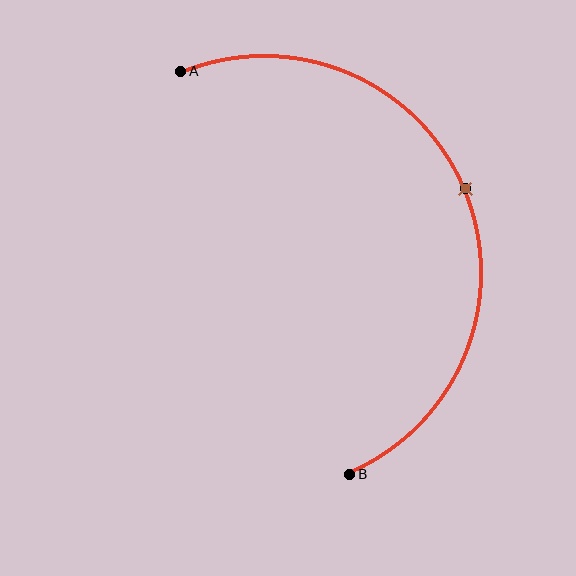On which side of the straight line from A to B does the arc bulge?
The arc bulges to the right of the straight line connecting A and B.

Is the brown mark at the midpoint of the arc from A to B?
Yes. The brown mark lies on the arc at equal arc-length from both A and B — it is the arc midpoint.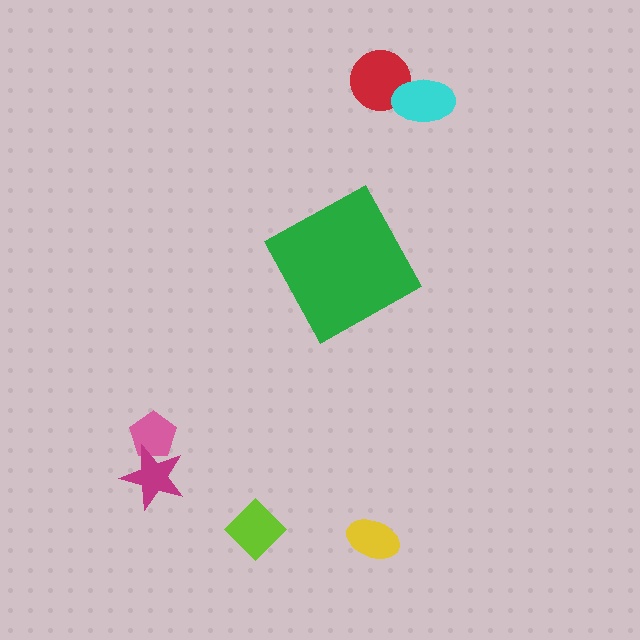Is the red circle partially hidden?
No, the red circle is fully visible.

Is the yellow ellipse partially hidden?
No, the yellow ellipse is fully visible.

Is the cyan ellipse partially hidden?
No, the cyan ellipse is fully visible.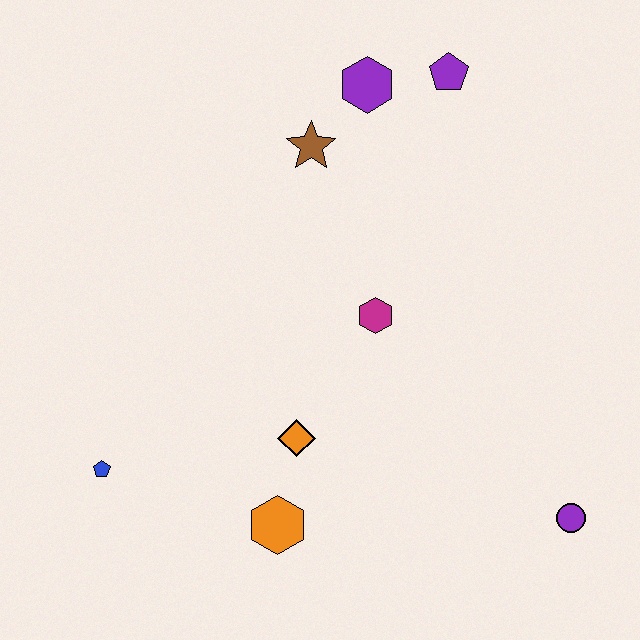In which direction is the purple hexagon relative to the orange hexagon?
The purple hexagon is above the orange hexagon.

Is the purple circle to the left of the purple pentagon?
No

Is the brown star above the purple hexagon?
No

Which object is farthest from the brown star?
The purple circle is farthest from the brown star.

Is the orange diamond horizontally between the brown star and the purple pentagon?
No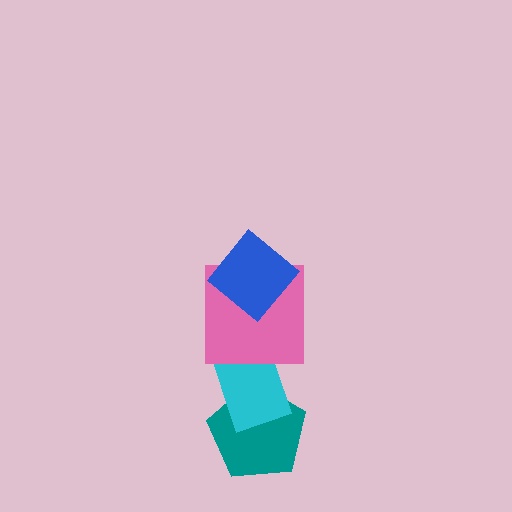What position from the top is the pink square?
The pink square is 2nd from the top.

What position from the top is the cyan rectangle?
The cyan rectangle is 3rd from the top.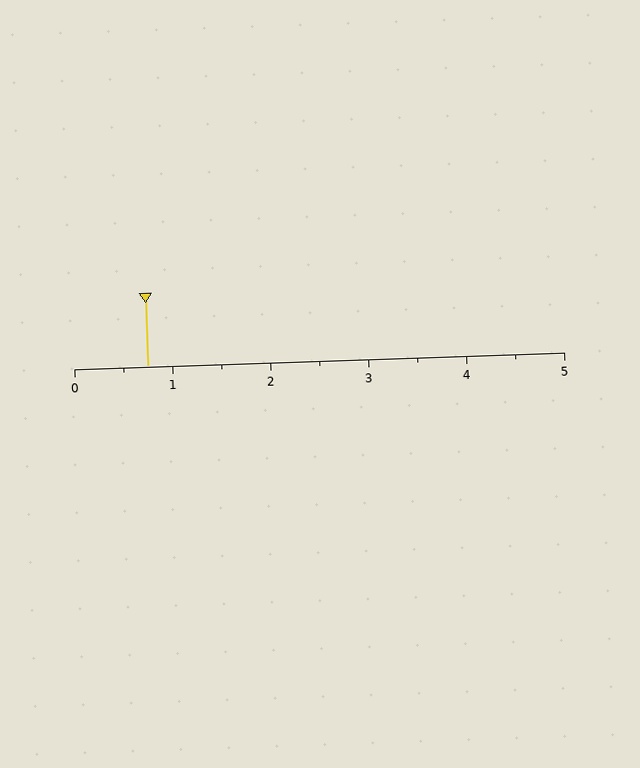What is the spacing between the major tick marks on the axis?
The major ticks are spaced 1 apart.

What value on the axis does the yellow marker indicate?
The marker indicates approximately 0.8.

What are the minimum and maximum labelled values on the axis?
The axis runs from 0 to 5.